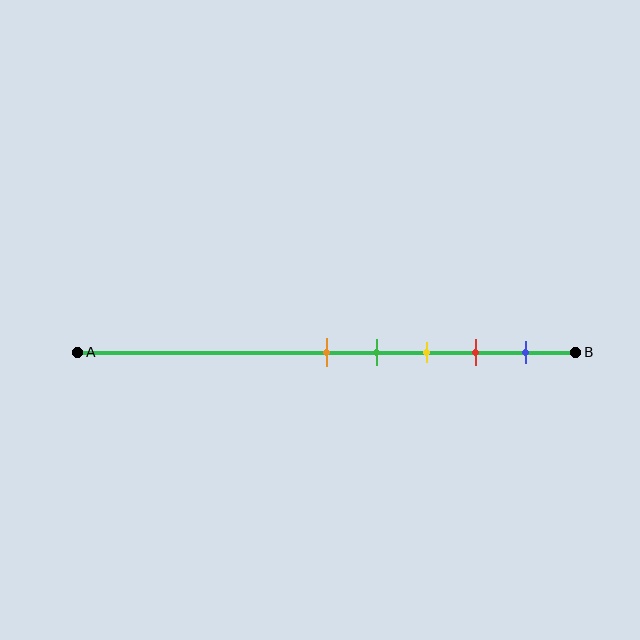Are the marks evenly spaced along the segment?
Yes, the marks are approximately evenly spaced.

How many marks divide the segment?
There are 5 marks dividing the segment.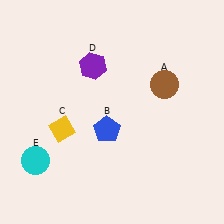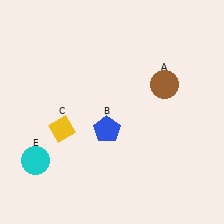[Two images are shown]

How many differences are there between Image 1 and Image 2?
There is 1 difference between the two images.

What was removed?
The purple hexagon (D) was removed in Image 2.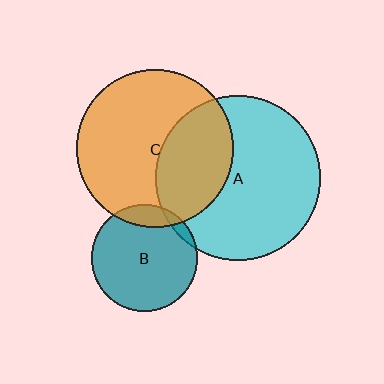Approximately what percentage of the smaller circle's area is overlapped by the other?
Approximately 10%.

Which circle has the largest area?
Circle A (cyan).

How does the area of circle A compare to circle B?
Approximately 2.4 times.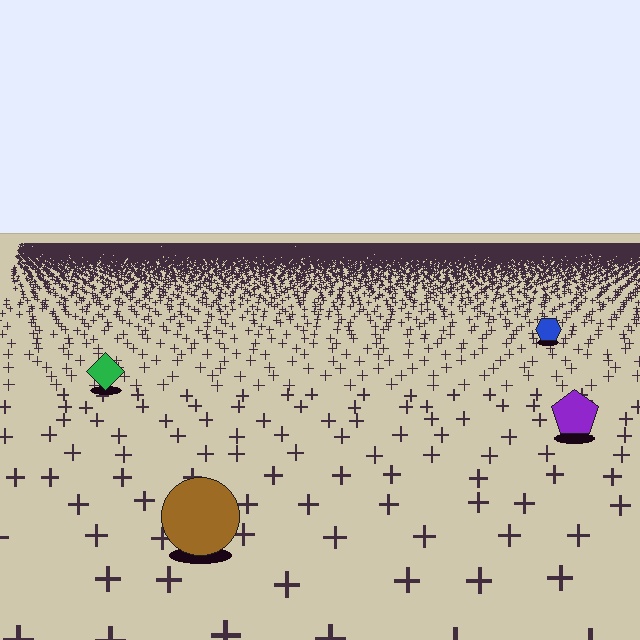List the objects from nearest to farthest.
From nearest to farthest: the brown circle, the purple pentagon, the green diamond, the blue hexagon.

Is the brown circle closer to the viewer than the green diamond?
Yes. The brown circle is closer — you can tell from the texture gradient: the ground texture is coarser near it.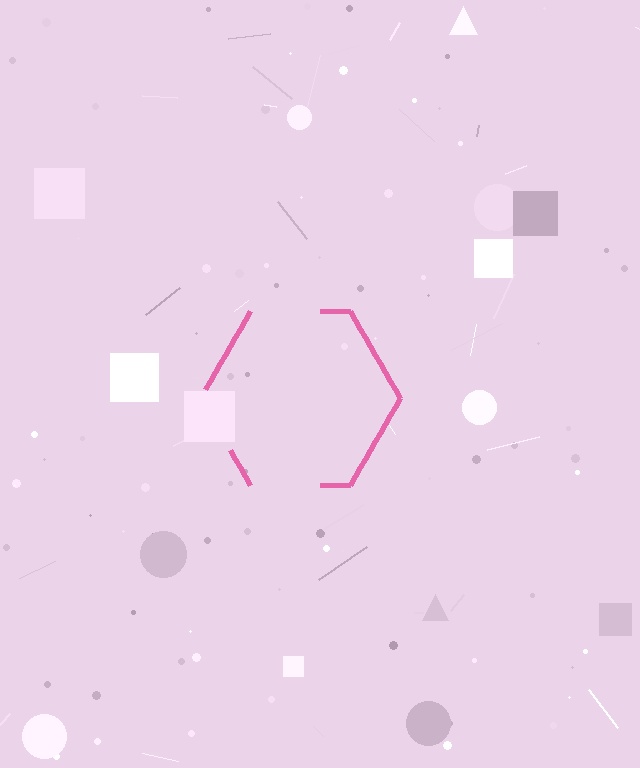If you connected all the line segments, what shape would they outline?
They would outline a hexagon.